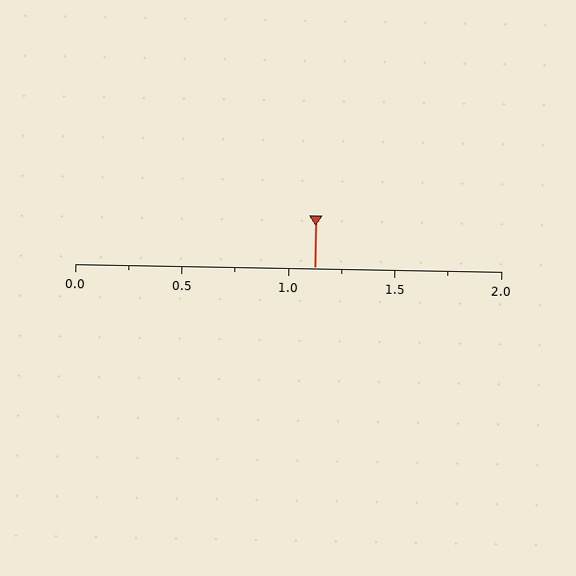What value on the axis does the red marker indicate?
The marker indicates approximately 1.12.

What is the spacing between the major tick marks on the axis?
The major ticks are spaced 0.5 apart.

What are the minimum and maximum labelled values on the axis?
The axis runs from 0.0 to 2.0.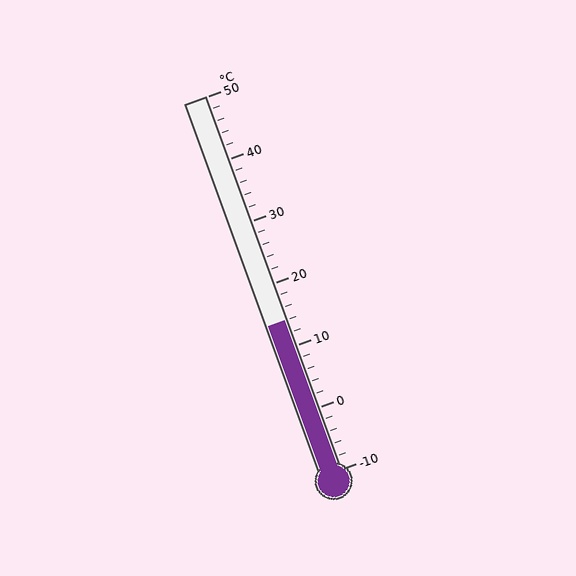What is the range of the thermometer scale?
The thermometer scale ranges from -10°C to 50°C.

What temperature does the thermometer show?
The thermometer shows approximately 14°C.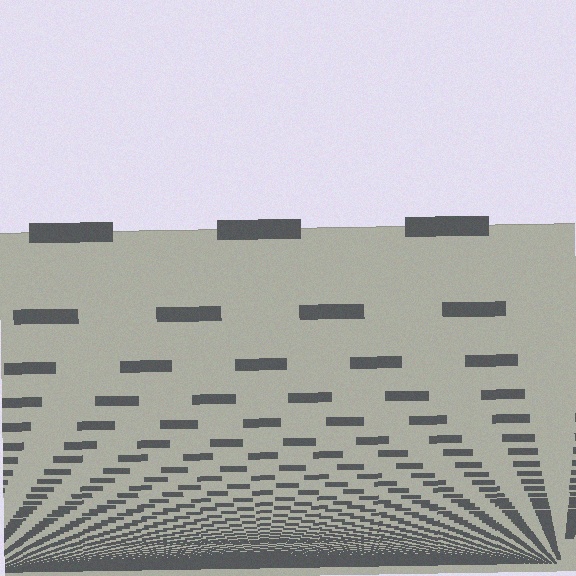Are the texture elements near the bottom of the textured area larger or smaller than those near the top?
Smaller. The gradient is inverted — elements near the bottom are smaller and denser.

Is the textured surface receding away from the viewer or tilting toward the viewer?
The surface appears to tilt toward the viewer. Texture elements get larger and sparser toward the top.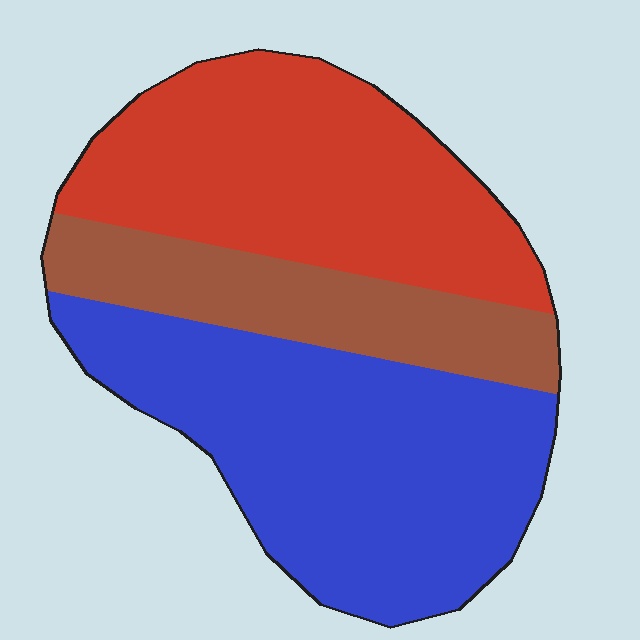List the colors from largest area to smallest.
From largest to smallest: blue, red, brown.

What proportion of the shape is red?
Red covers around 35% of the shape.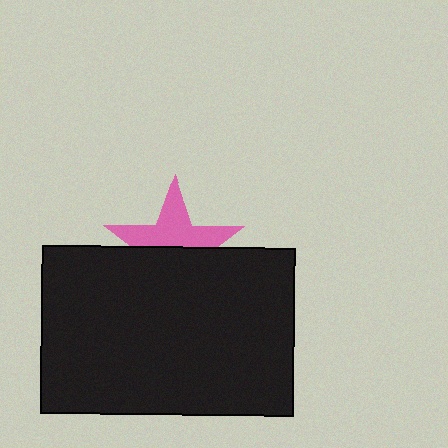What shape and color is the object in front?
The object in front is a black rectangle.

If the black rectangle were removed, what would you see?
You would see the complete pink star.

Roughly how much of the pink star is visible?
About half of it is visible (roughly 52%).